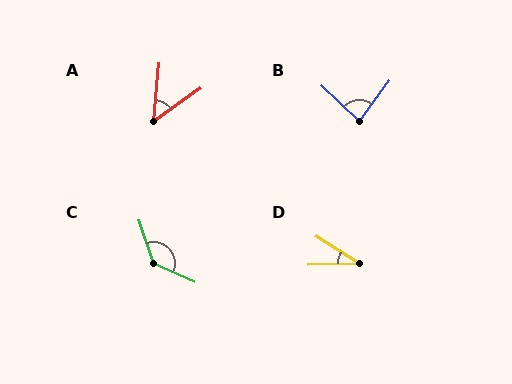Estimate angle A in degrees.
Approximately 49 degrees.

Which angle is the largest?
C, at approximately 132 degrees.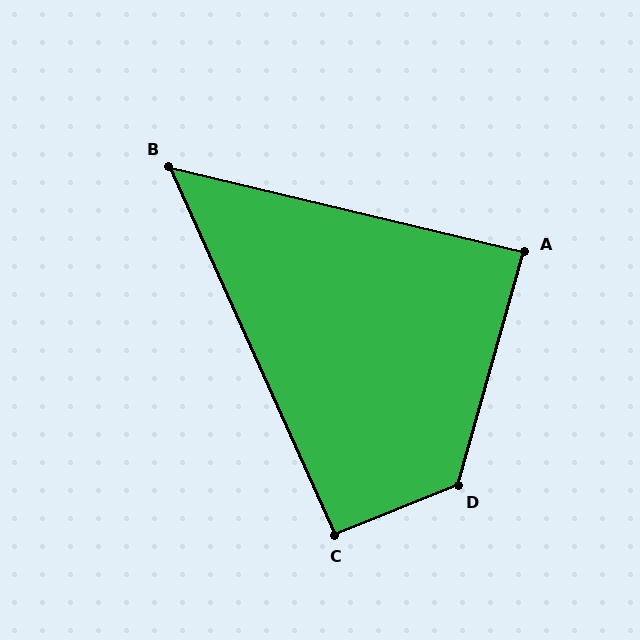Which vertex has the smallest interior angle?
B, at approximately 52 degrees.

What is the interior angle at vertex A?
Approximately 88 degrees (approximately right).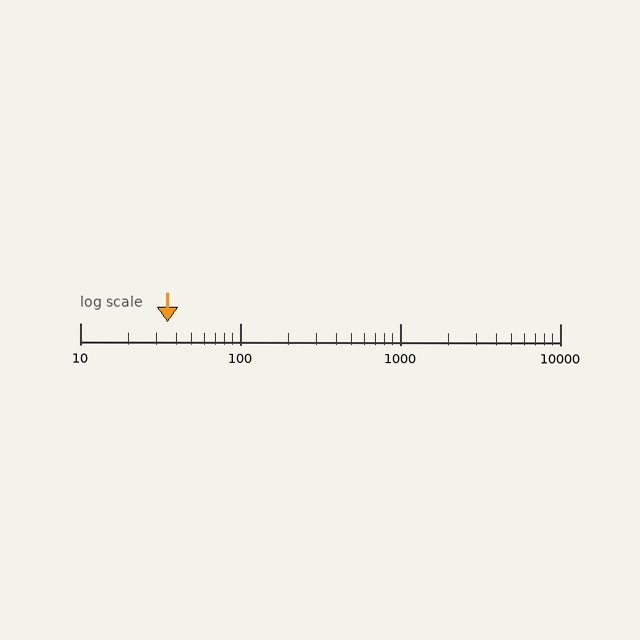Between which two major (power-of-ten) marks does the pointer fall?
The pointer is between 10 and 100.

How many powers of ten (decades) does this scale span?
The scale spans 3 decades, from 10 to 10000.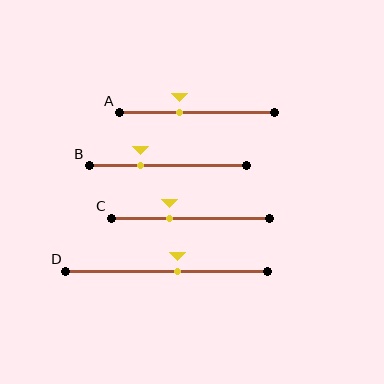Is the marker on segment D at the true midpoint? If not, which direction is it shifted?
No, the marker on segment D is shifted to the right by about 6% of the segment length.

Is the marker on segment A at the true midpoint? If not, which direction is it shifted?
No, the marker on segment A is shifted to the left by about 11% of the segment length.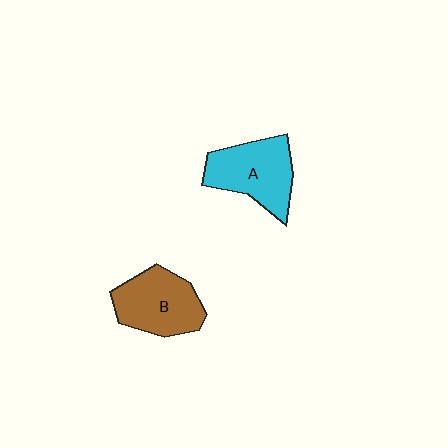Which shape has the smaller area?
Shape B (brown).